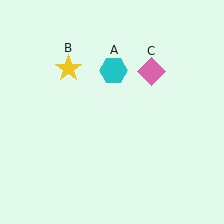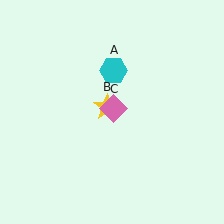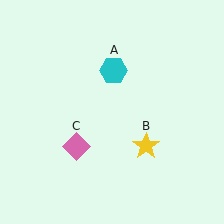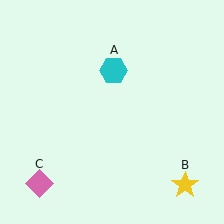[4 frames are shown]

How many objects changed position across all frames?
2 objects changed position: yellow star (object B), pink diamond (object C).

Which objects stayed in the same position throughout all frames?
Cyan hexagon (object A) remained stationary.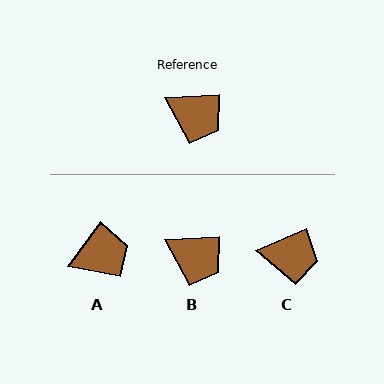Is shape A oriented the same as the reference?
No, it is off by about 51 degrees.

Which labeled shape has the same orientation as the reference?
B.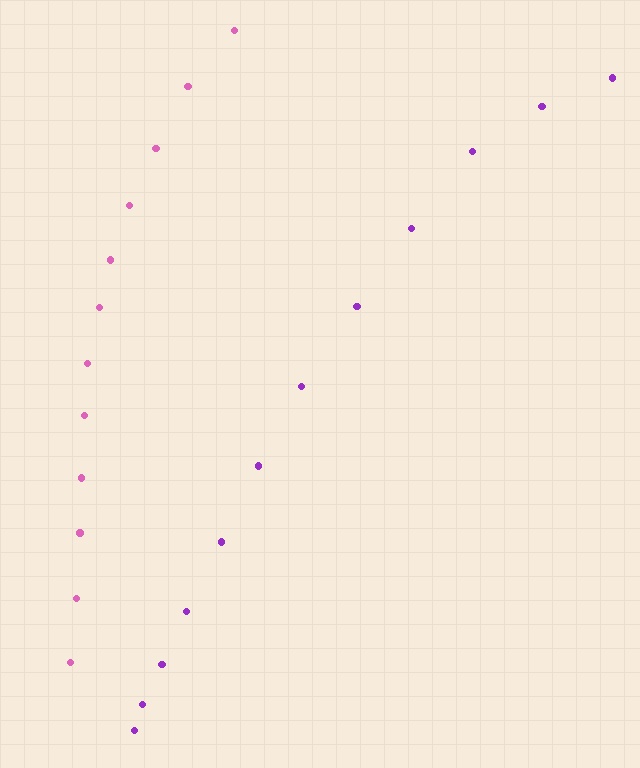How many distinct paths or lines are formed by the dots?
There are 2 distinct paths.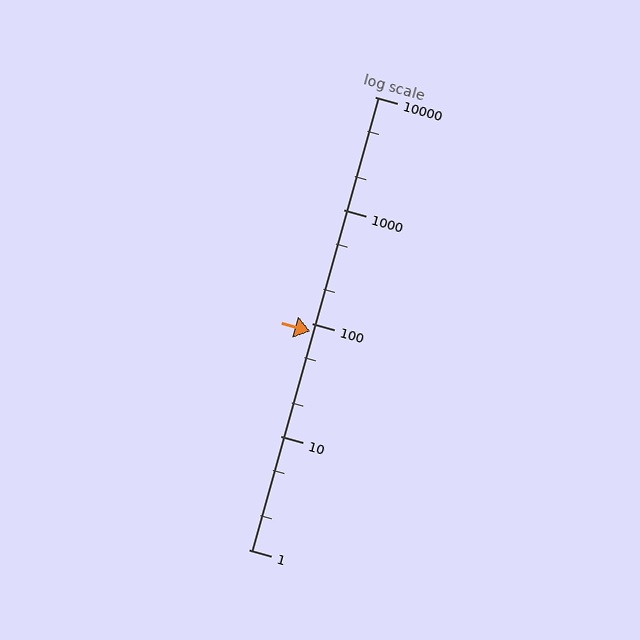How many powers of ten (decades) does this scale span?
The scale spans 4 decades, from 1 to 10000.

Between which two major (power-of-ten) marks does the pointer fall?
The pointer is between 10 and 100.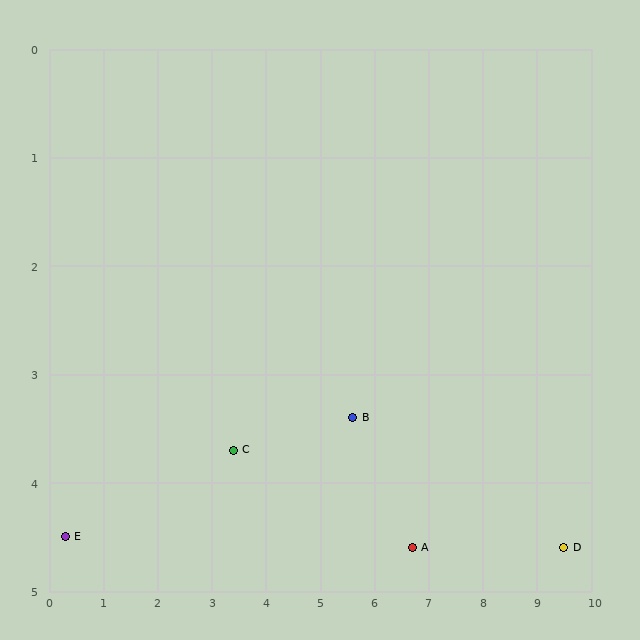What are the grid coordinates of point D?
Point D is at approximately (9.5, 4.6).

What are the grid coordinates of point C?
Point C is at approximately (3.4, 3.7).